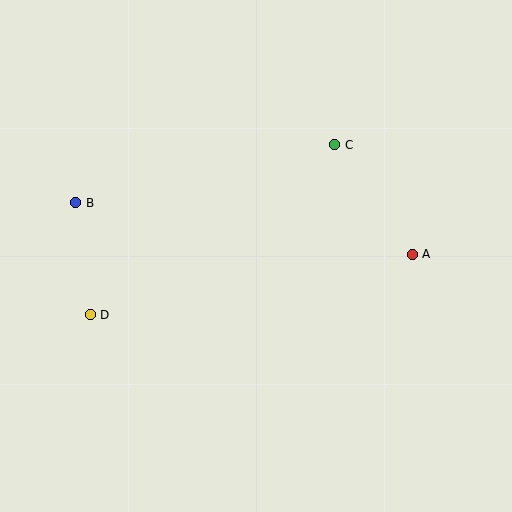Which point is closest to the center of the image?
Point C at (335, 145) is closest to the center.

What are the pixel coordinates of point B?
Point B is at (76, 203).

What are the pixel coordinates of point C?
Point C is at (335, 145).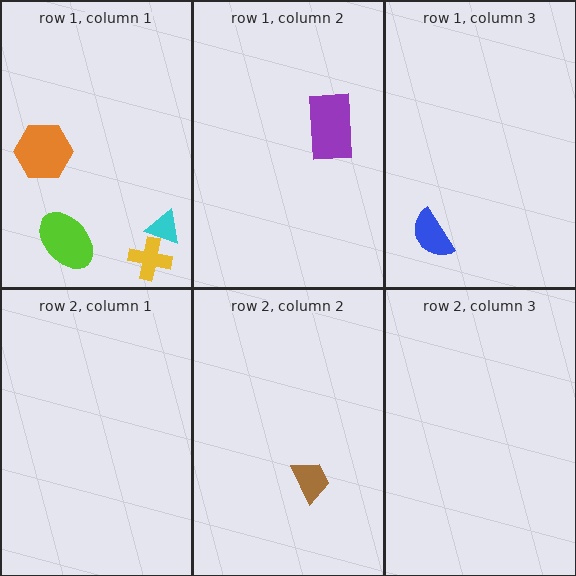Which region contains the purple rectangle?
The row 1, column 2 region.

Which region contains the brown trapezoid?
The row 2, column 2 region.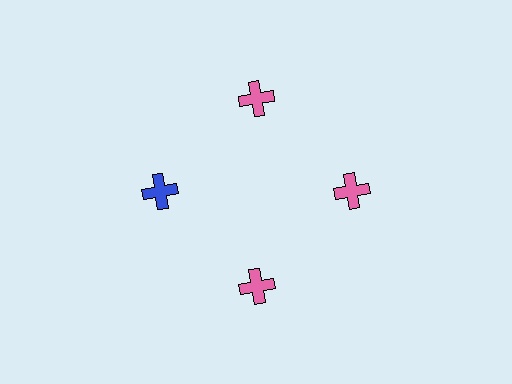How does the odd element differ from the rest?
It has a different color: blue instead of pink.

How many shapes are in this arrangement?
There are 4 shapes arranged in a ring pattern.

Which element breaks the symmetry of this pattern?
The blue cross at roughly the 9 o'clock position breaks the symmetry. All other shapes are pink crosses.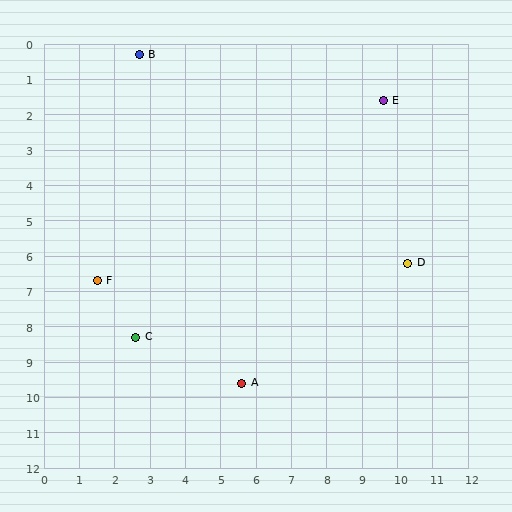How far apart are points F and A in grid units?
Points F and A are about 5.0 grid units apart.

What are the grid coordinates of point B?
Point B is at approximately (2.7, 0.3).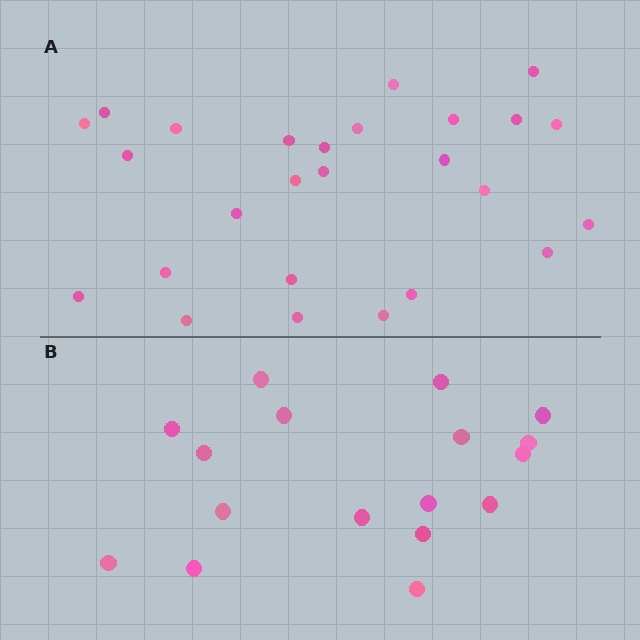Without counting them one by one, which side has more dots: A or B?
Region A (the top region) has more dots.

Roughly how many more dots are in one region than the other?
Region A has roughly 8 or so more dots than region B.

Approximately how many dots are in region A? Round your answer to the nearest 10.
About 30 dots. (The exact count is 26, which rounds to 30.)